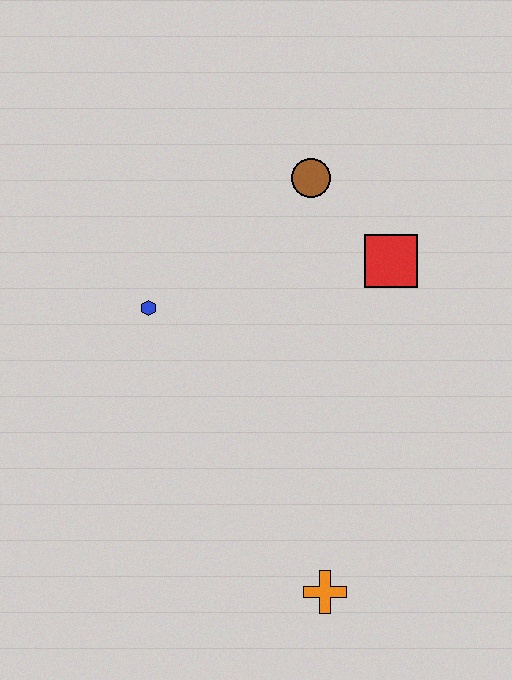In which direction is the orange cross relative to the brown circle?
The orange cross is below the brown circle.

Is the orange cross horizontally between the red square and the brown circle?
Yes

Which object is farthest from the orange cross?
The brown circle is farthest from the orange cross.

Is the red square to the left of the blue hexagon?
No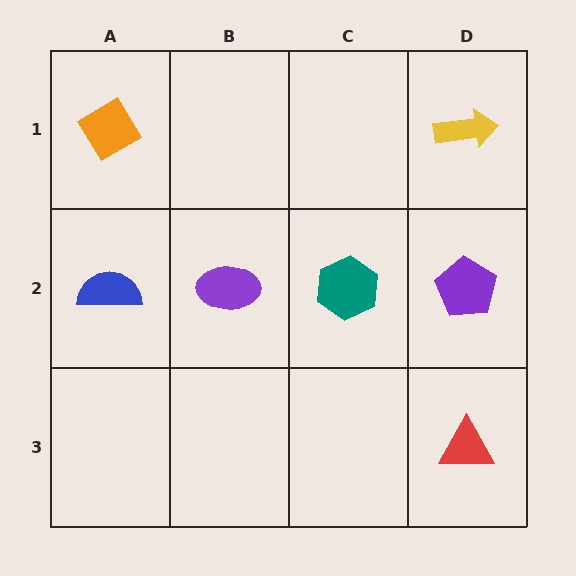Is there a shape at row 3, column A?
No, that cell is empty.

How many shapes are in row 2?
4 shapes.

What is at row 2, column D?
A purple pentagon.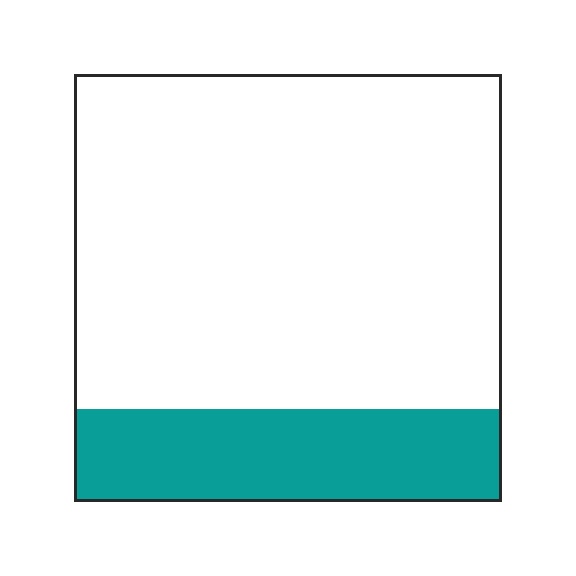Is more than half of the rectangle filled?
No.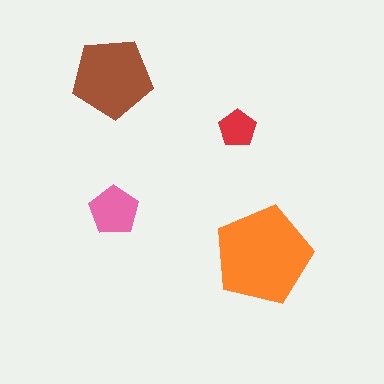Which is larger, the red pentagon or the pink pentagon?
The pink one.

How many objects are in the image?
There are 4 objects in the image.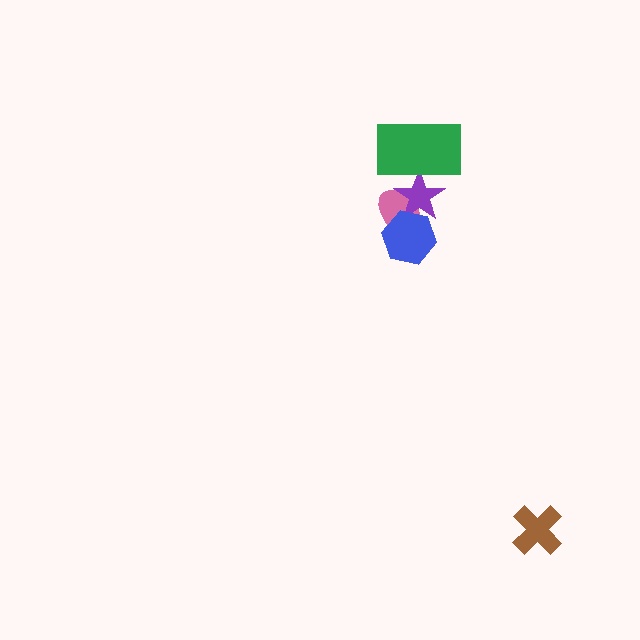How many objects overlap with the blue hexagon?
2 objects overlap with the blue hexagon.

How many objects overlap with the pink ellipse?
2 objects overlap with the pink ellipse.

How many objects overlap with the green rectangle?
1 object overlaps with the green rectangle.